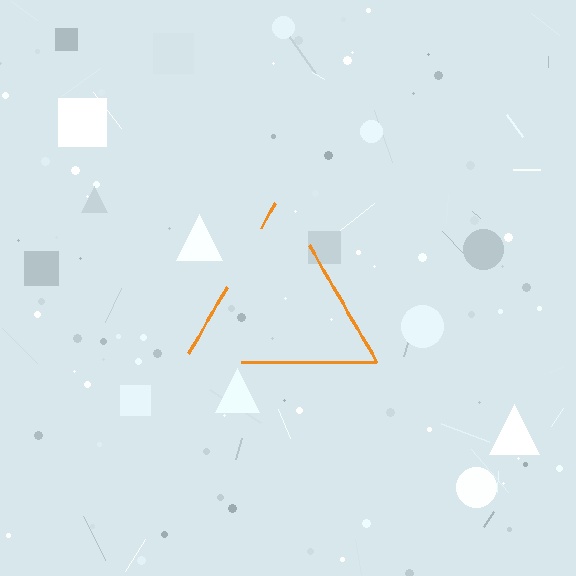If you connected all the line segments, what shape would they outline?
They would outline a triangle.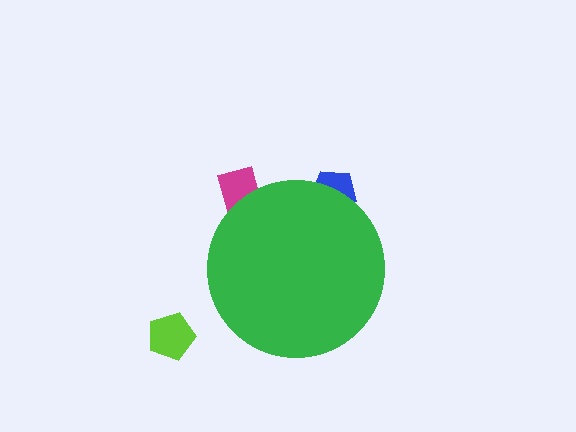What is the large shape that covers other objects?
A green circle.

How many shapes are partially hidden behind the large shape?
2 shapes are partially hidden.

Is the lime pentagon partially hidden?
No, the lime pentagon is fully visible.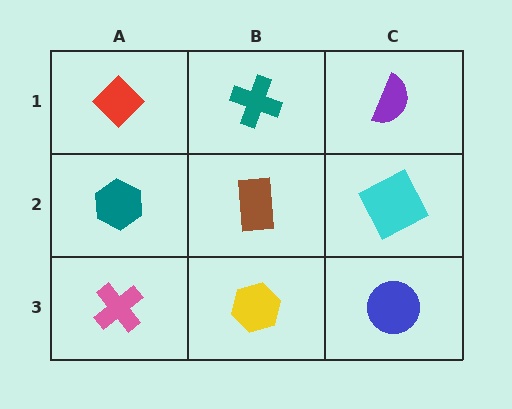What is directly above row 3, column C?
A cyan square.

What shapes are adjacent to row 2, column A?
A red diamond (row 1, column A), a pink cross (row 3, column A), a brown rectangle (row 2, column B).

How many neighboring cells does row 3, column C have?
2.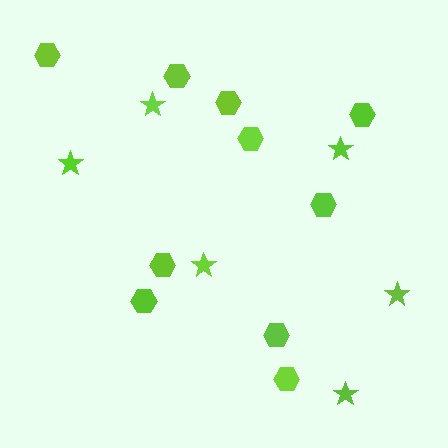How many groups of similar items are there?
There are 2 groups: one group of stars (6) and one group of hexagons (10).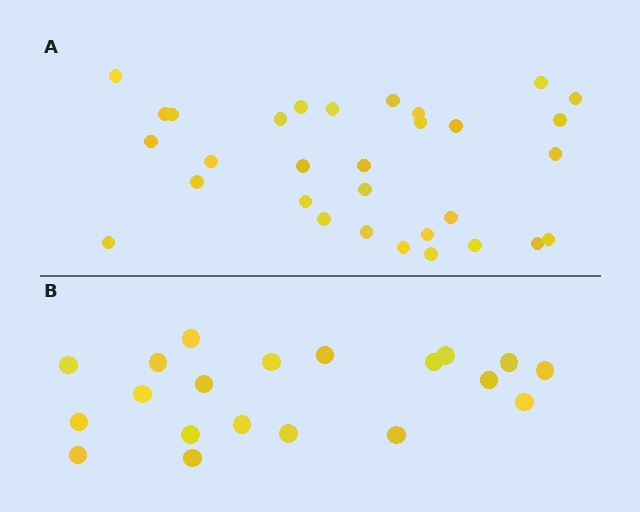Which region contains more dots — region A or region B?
Region A (the top region) has more dots.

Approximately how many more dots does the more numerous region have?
Region A has roughly 12 or so more dots than region B.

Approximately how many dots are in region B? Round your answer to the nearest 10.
About 20 dots.